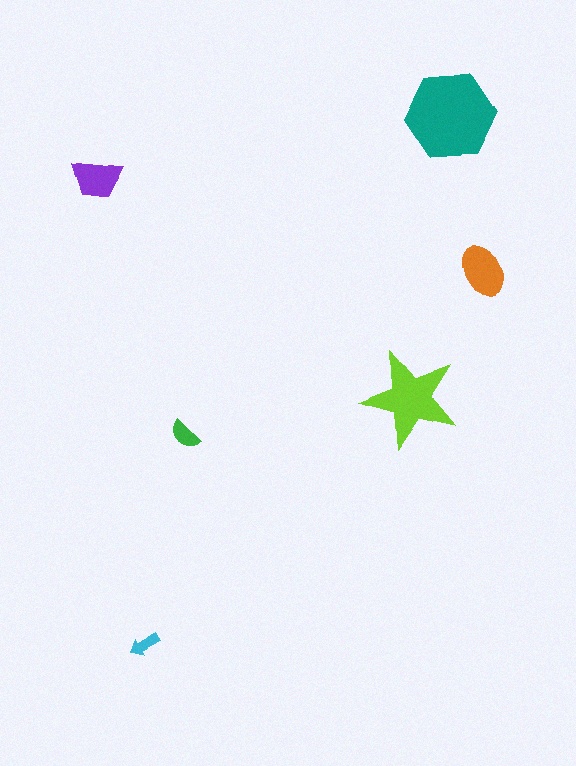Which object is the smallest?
The cyan arrow.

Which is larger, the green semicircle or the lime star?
The lime star.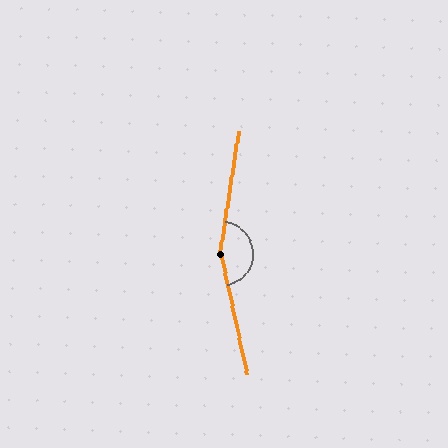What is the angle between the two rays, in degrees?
Approximately 159 degrees.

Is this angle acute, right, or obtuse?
It is obtuse.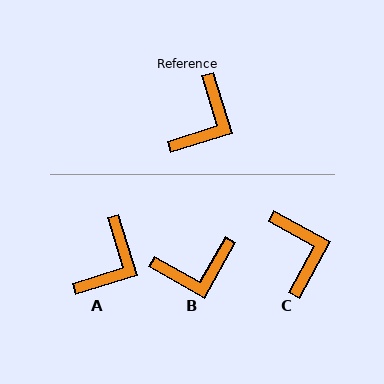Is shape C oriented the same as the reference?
No, it is off by about 44 degrees.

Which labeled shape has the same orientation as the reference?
A.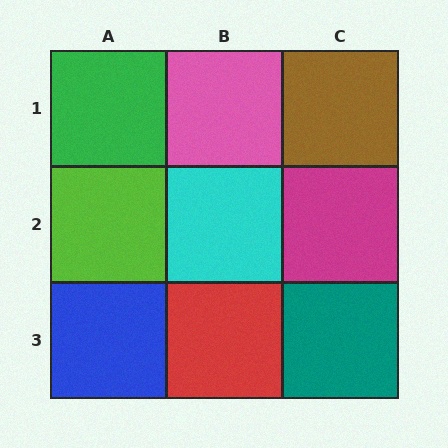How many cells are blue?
1 cell is blue.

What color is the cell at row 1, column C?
Brown.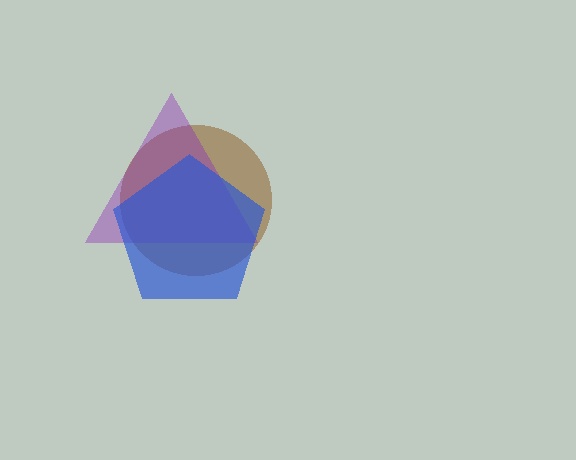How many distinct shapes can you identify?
There are 3 distinct shapes: a brown circle, a purple triangle, a blue pentagon.